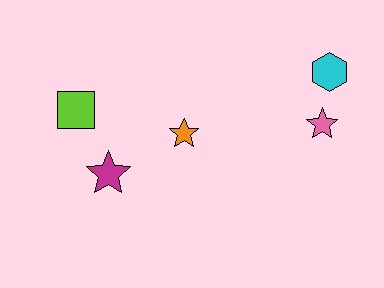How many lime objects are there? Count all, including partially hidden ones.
There is 1 lime object.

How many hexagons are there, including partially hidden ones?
There is 1 hexagon.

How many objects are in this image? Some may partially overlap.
There are 5 objects.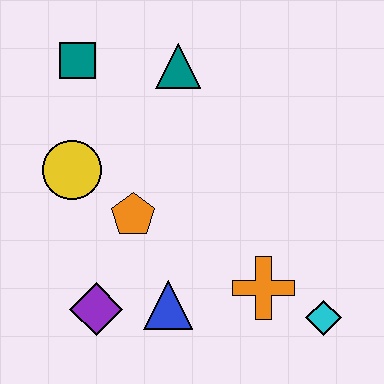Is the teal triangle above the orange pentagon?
Yes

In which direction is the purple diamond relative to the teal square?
The purple diamond is below the teal square.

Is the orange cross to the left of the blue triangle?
No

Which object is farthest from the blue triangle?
The teal square is farthest from the blue triangle.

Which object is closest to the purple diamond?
The blue triangle is closest to the purple diamond.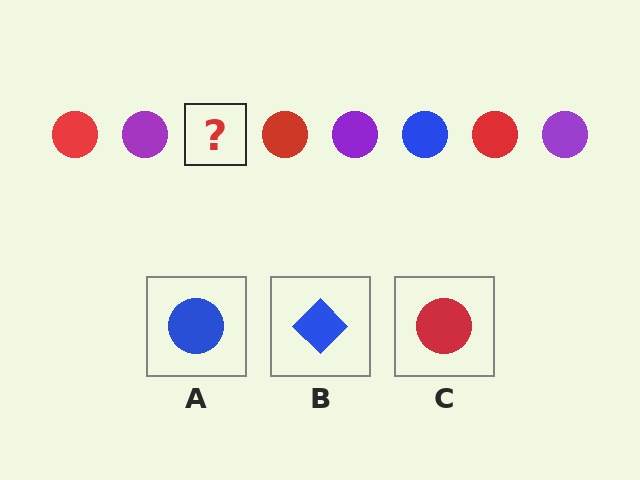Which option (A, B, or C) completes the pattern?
A.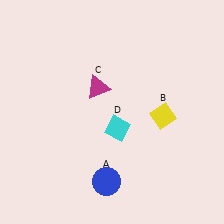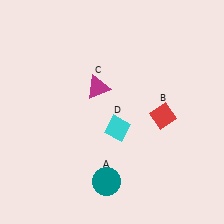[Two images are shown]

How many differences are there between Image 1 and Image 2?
There are 2 differences between the two images.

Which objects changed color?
A changed from blue to teal. B changed from yellow to red.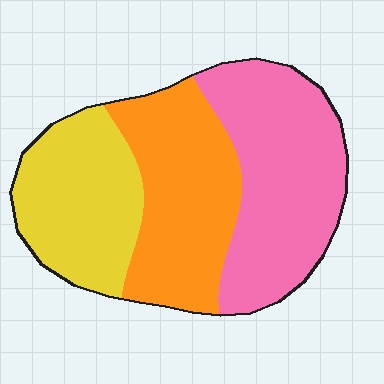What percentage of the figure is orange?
Orange takes up between a sixth and a third of the figure.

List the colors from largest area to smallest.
From largest to smallest: pink, orange, yellow.